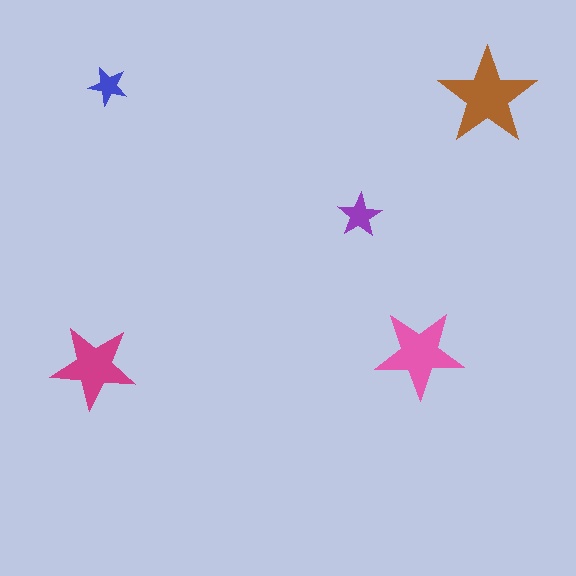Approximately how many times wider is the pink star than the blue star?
About 2.5 times wider.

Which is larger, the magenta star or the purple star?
The magenta one.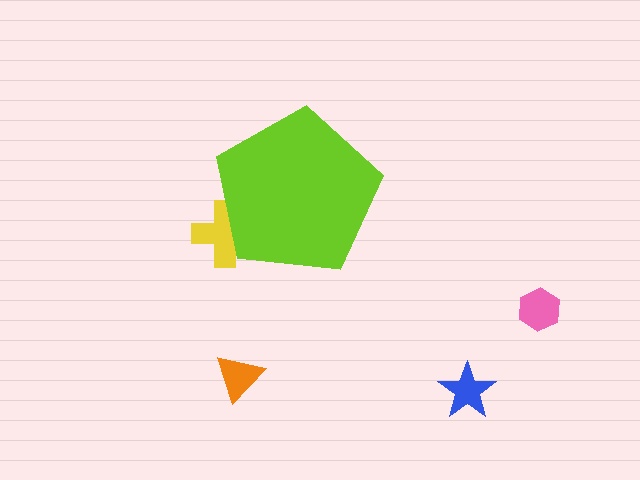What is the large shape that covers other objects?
A lime pentagon.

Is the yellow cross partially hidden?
Yes, the yellow cross is partially hidden behind the lime pentagon.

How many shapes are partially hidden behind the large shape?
1 shape is partially hidden.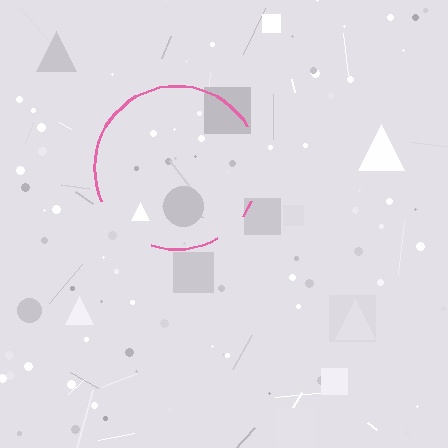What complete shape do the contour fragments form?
The contour fragments form a circle.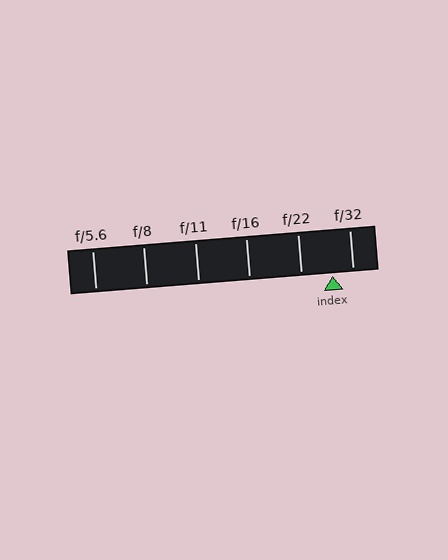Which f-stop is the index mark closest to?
The index mark is closest to f/32.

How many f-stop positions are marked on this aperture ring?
There are 6 f-stop positions marked.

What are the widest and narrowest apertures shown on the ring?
The widest aperture shown is f/5.6 and the narrowest is f/32.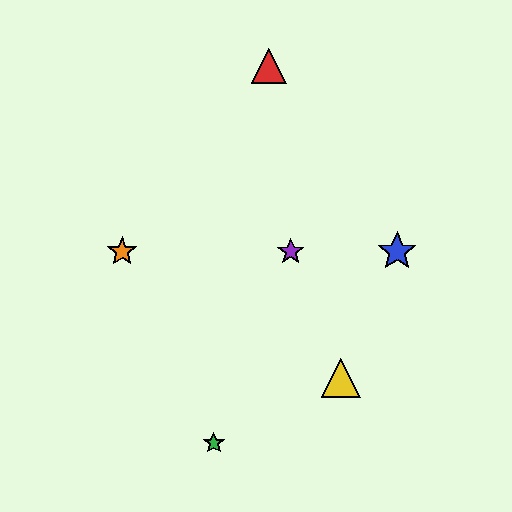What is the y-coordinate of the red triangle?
The red triangle is at y≈66.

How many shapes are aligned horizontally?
3 shapes (the blue star, the purple star, the orange star) are aligned horizontally.